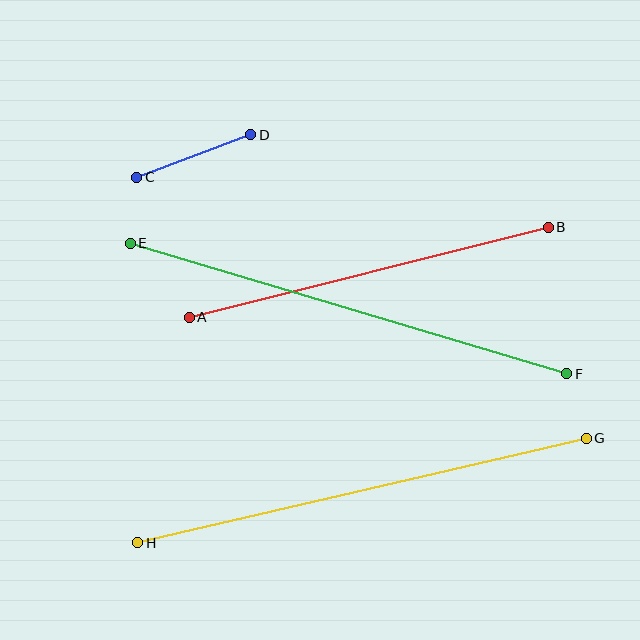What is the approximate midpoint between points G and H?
The midpoint is at approximately (362, 491) pixels.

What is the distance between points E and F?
The distance is approximately 456 pixels.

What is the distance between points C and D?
The distance is approximately 122 pixels.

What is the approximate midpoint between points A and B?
The midpoint is at approximately (369, 272) pixels.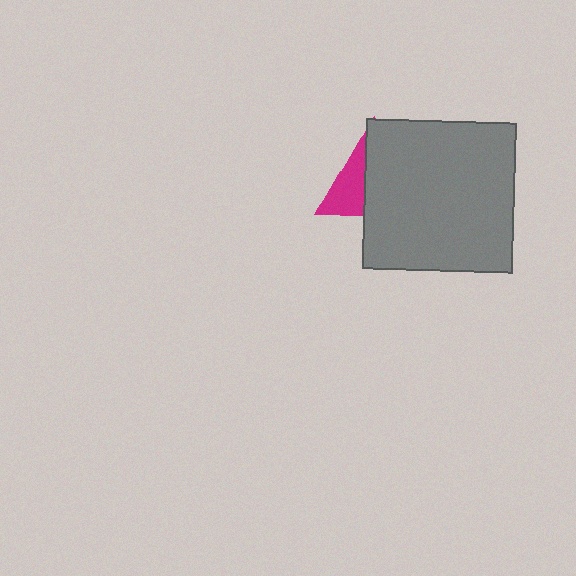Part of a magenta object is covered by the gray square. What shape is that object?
It is a triangle.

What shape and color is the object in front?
The object in front is a gray square.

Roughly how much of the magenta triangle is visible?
A small part of it is visible (roughly 37%).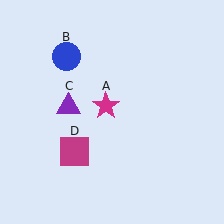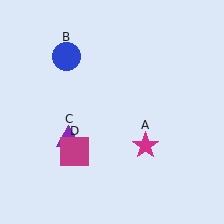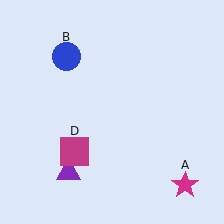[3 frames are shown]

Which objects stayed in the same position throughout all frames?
Blue circle (object B) and magenta square (object D) remained stationary.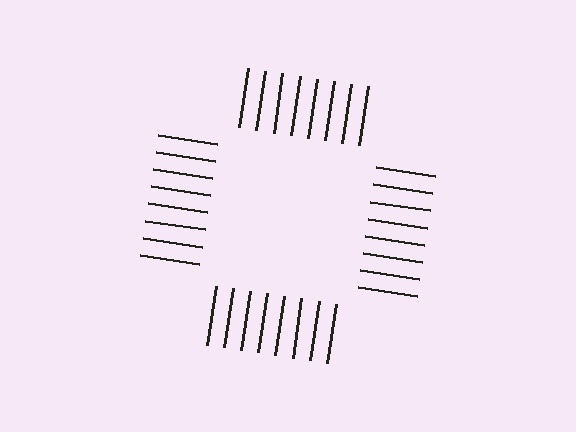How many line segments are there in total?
32 — 8 along each of the 4 edges.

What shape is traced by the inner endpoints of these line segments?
An illusory square — the line segments terminate on its edges but no continuous stroke is drawn.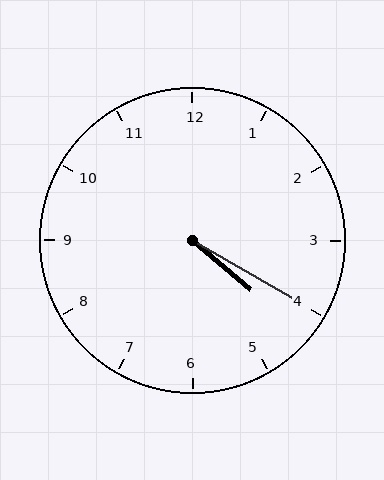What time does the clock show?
4:20.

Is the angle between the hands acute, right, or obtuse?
It is acute.